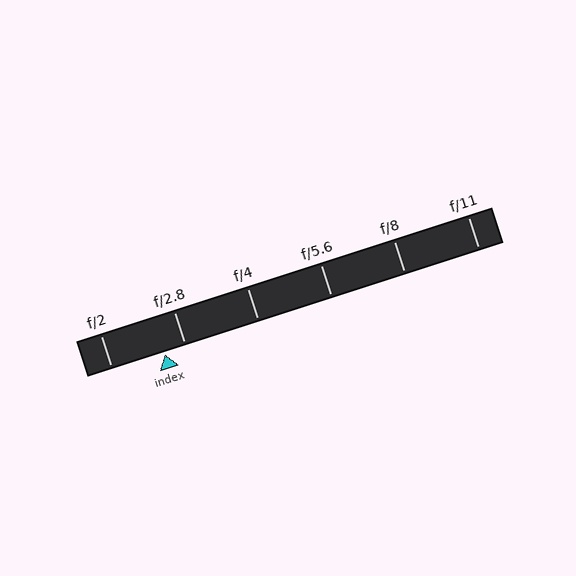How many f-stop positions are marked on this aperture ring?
There are 6 f-stop positions marked.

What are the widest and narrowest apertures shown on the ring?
The widest aperture shown is f/2 and the narrowest is f/11.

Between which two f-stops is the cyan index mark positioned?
The index mark is between f/2 and f/2.8.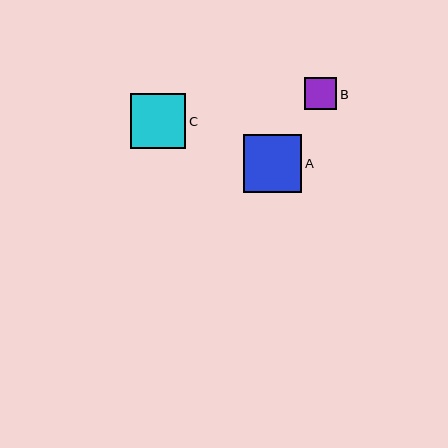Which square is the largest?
Square A is the largest with a size of approximately 58 pixels.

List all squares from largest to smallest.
From largest to smallest: A, C, B.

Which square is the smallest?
Square B is the smallest with a size of approximately 32 pixels.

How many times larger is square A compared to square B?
Square A is approximately 1.8 times the size of square B.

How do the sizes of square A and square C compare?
Square A and square C are approximately the same size.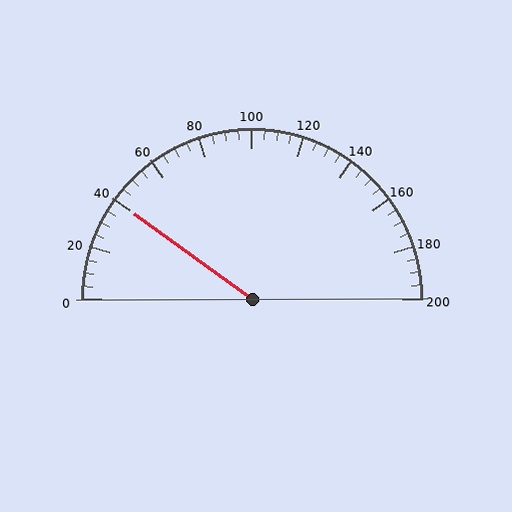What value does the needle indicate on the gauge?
The needle indicates approximately 40.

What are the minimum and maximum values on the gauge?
The gauge ranges from 0 to 200.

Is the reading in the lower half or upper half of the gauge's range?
The reading is in the lower half of the range (0 to 200).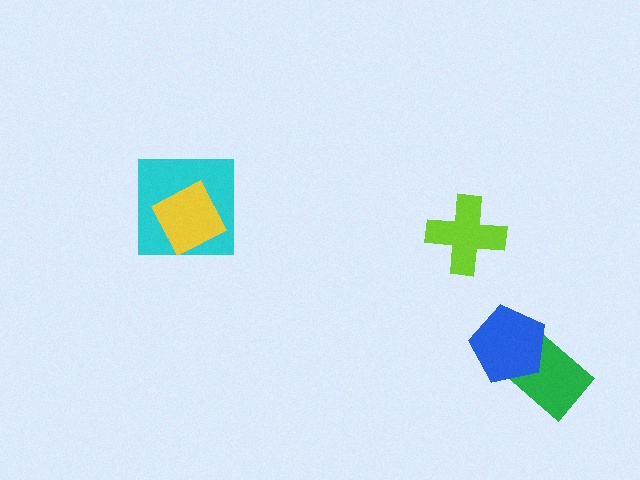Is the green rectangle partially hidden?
Yes, it is partially covered by another shape.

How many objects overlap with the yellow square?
1 object overlaps with the yellow square.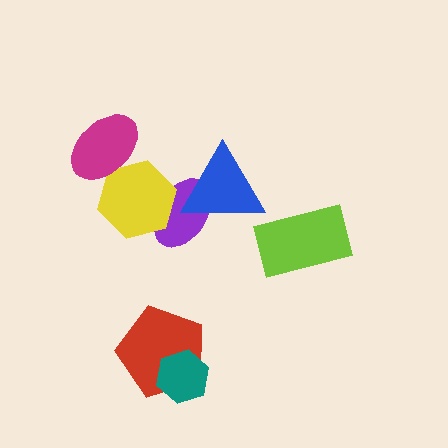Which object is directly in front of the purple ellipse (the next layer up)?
The yellow hexagon is directly in front of the purple ellipse.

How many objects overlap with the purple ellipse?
2 objects overlap with the purple ellipse.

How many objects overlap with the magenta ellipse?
1 object overlaps with the magenta ellipse.